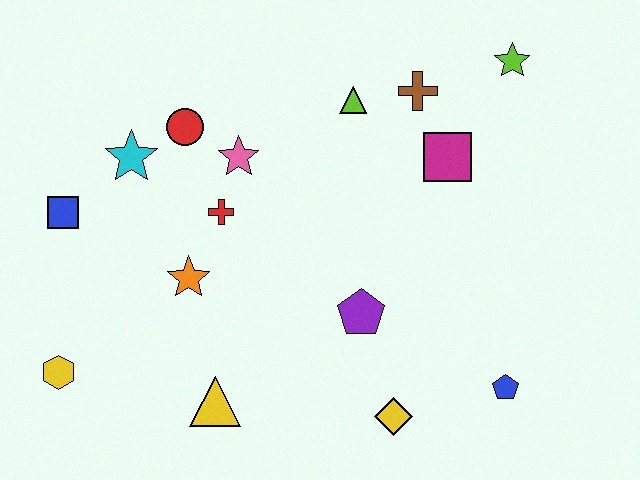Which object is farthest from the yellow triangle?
The lime star is farthest from the yellow triangle.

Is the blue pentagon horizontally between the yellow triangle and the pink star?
No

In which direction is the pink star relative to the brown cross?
The pink star is to the left of the brown cross.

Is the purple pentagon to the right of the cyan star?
Yes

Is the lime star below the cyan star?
No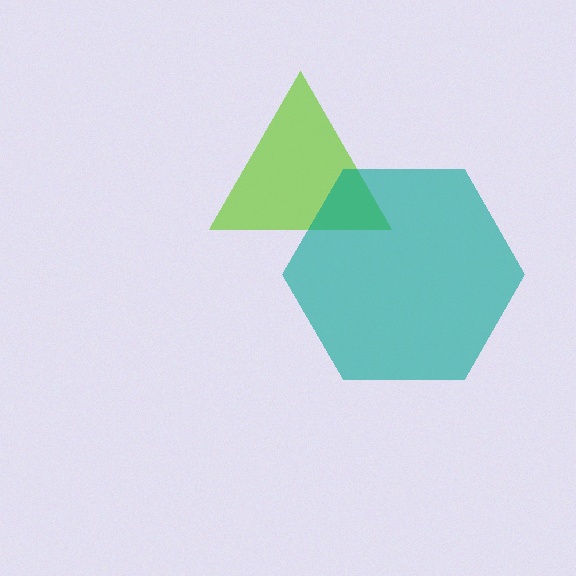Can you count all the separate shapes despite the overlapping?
Yes, there are 2 separate shapes.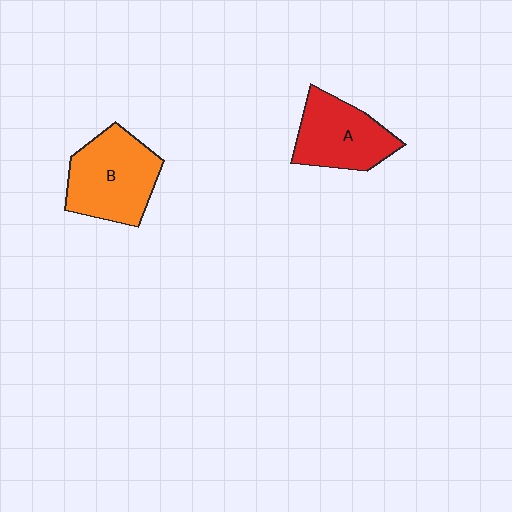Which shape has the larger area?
Shape B (orange).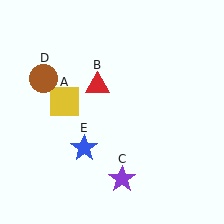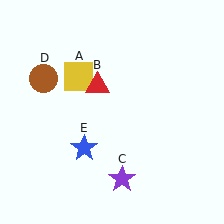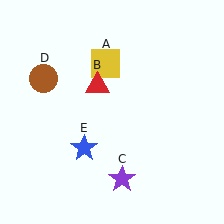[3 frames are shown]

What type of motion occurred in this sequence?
The yellow square (object A) rotated clockwise around the center of the scene.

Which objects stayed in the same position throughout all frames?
Red triangle (object B) and purple star (object C) and brown circle (object D) and blue star (object E) remained stationary.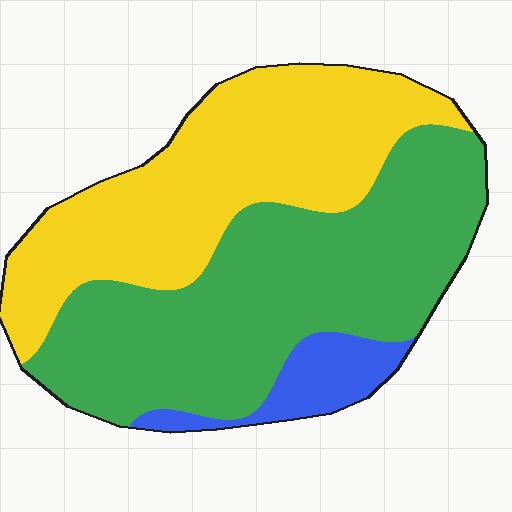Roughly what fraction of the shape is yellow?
Yellow takes up about two fifths (2/5) of the shape.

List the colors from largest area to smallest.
From largest to smallest: green, yellow, blue.